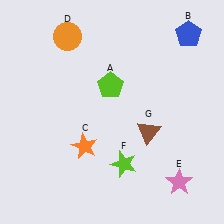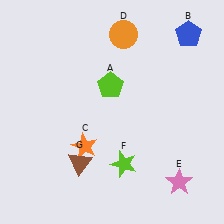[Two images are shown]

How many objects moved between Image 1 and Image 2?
2 objects moved between the two images.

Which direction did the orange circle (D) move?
The orange circle (D) moved right.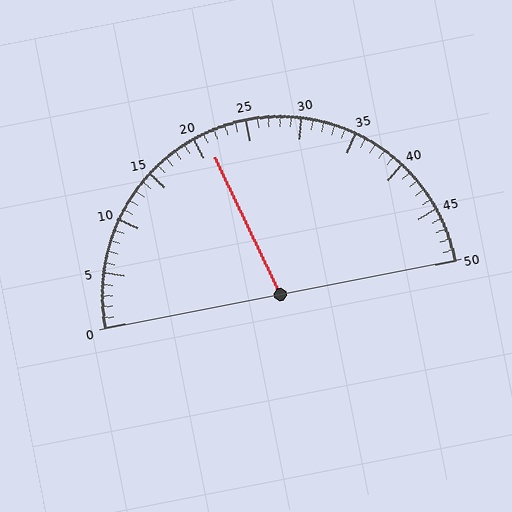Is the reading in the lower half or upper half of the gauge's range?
The reading is in the lower half of the range (0 to 50).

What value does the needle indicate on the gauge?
The needle indicates approximately 21.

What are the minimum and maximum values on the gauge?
The gauge ranges from 0 to 50.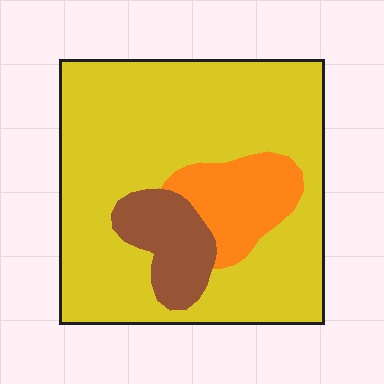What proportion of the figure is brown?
Brown covers roughly 10% of the figure.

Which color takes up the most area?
Yellow, at roughly 75%.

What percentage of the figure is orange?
Orange covers 13% of the figure.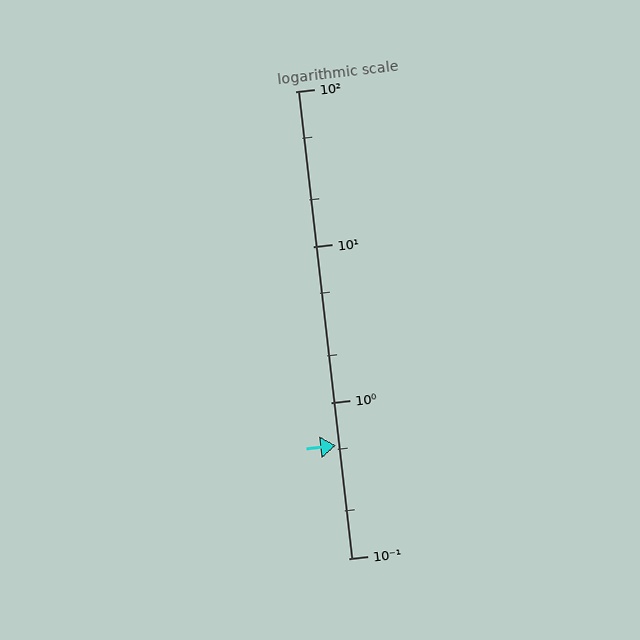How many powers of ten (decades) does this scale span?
The scale spans 3 decades, from 0.1 to 100.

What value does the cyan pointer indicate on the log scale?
The pointer indicates approximately 0.53.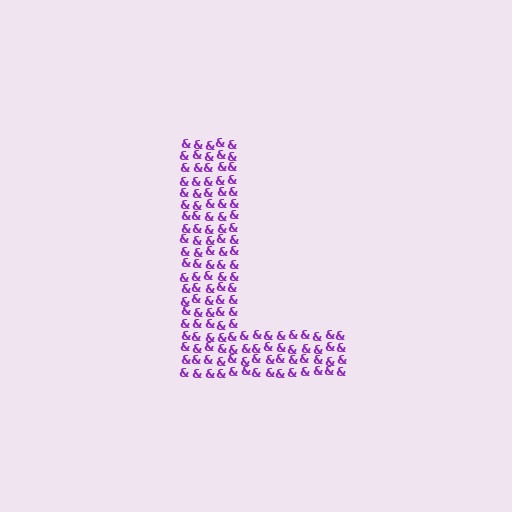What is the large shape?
The large shape is the letter L.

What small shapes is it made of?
It is made of small ampersands.